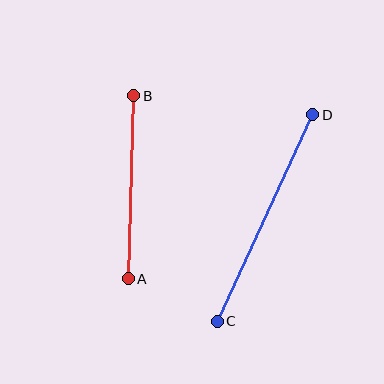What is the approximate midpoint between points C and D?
The midpoint is at approximately (265, 218) pixels.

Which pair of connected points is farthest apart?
Points C and D are farthest apart.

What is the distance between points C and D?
The distance is approximately 227 pixels.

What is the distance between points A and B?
The distance is approximately 183 pixels.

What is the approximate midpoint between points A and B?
The midpoint is at approximately (131, 187) pixels.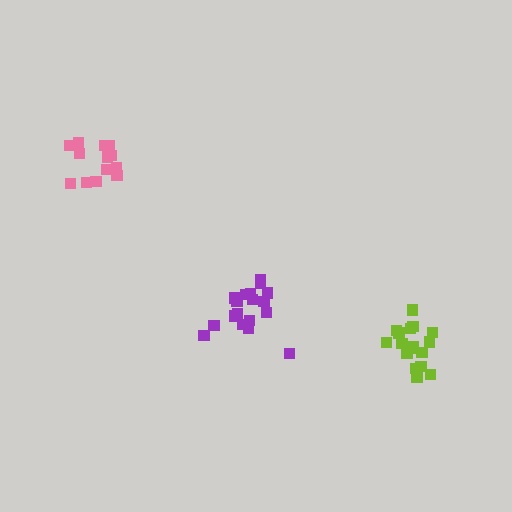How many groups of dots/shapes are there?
There are 3 groups.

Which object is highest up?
The pink cluster is topmost.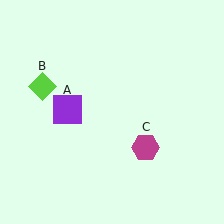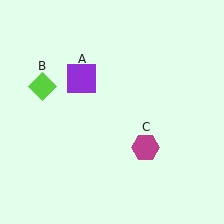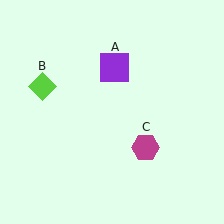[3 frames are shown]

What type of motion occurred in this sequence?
The purple square (object A) rotated clockwise around the center of the scene.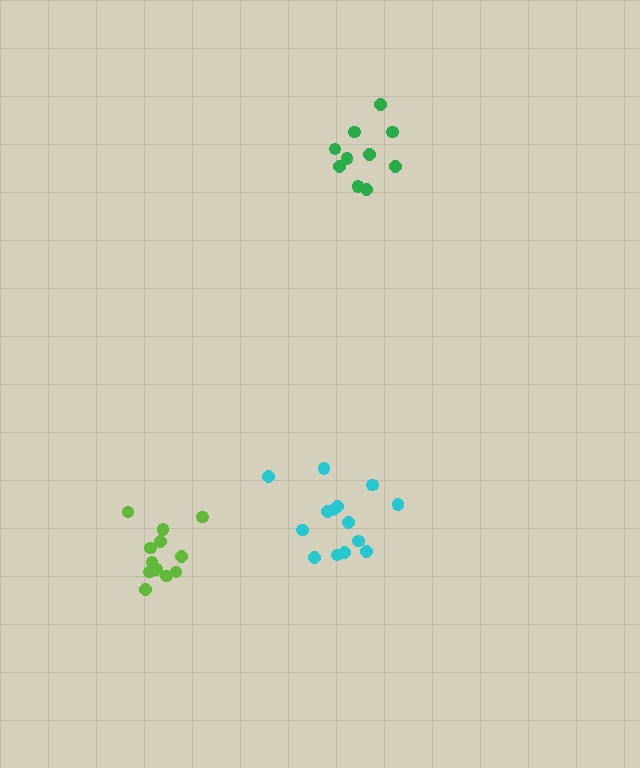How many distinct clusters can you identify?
There are 3 distinct clusters.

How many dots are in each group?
Group 1: 14 dots, Group 2: 12 dots, Group 3: 10 dots (36 total).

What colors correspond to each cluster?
The clusters are colored: cyan, lime, green.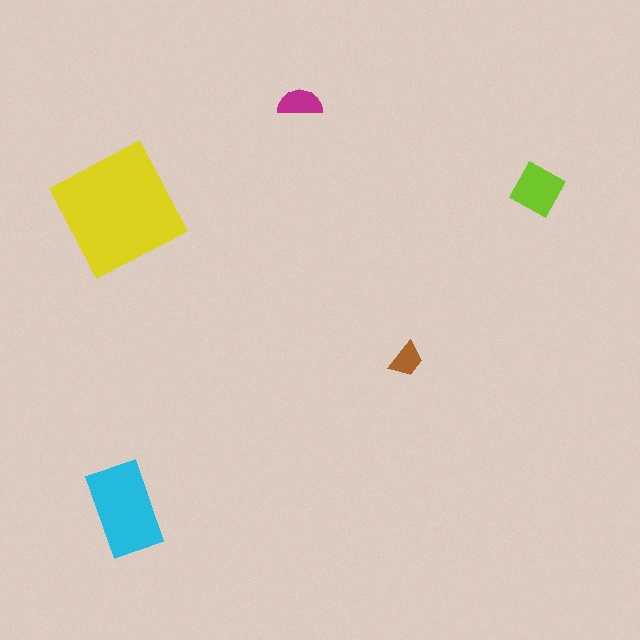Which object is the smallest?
The brown trapezoid.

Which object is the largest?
The yellow square.